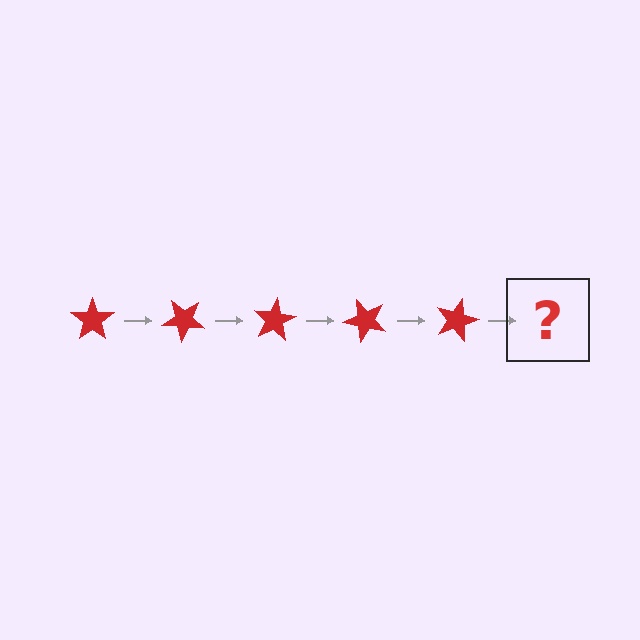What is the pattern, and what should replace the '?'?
The pattern is that the star rotates 40 degrees each step. The '?' should be a red star rotated 200 degrees.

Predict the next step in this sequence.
The next step is a red star rotated 200 degrees.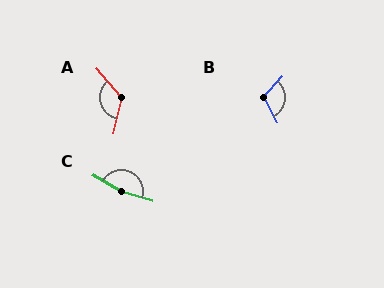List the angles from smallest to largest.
B (110°), A (126°), C (166°).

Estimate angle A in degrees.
Approximately 126 degrees.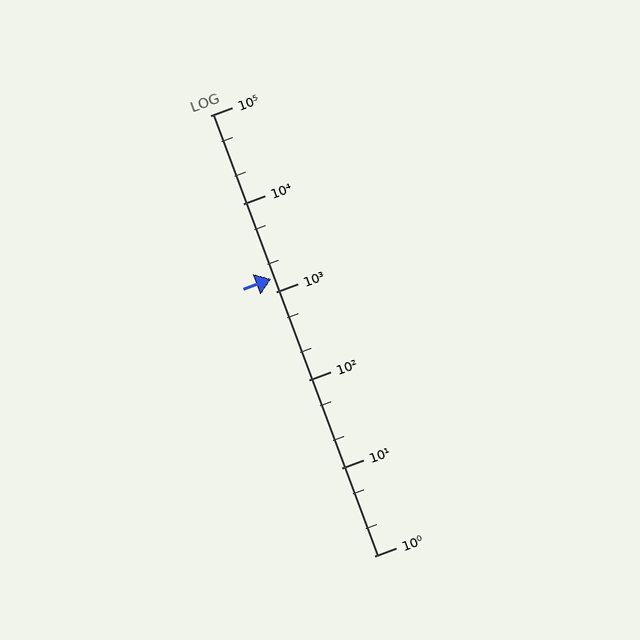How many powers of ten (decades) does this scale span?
The scale spans 5 decades, from 1 to 100000.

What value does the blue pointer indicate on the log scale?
The pointer indicates approximately 1400.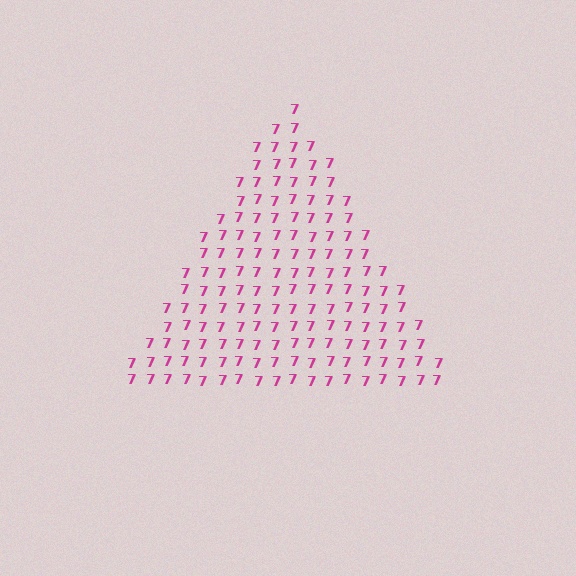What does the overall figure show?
The overall figure shows a triangle.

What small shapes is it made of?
It is made of small digit 7's.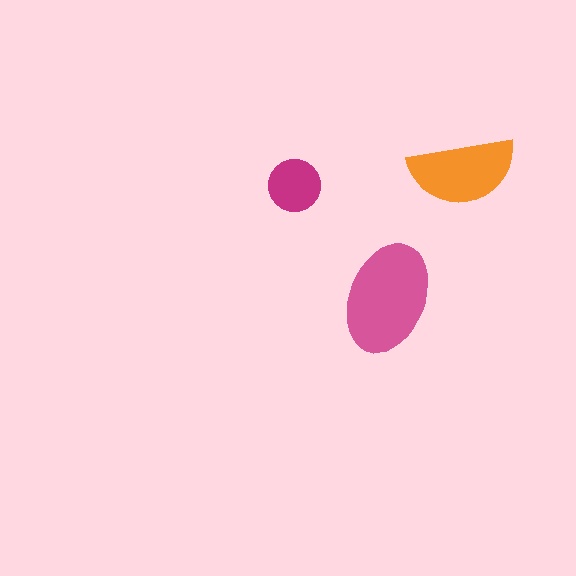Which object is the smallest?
The magenta circle.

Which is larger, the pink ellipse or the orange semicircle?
The pink ellipse.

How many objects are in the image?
There are 3 objects in the image.